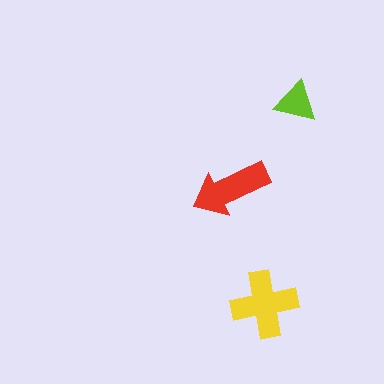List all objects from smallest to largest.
The lime triangle, the red arrow, the yellow cross.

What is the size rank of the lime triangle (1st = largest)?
3rd.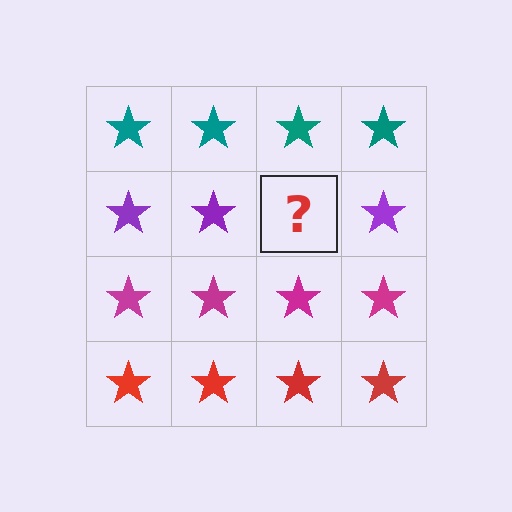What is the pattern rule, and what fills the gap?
The rule is that each row has a consistent color. The gap should be filled with a purple star.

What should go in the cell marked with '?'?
The missing cell should contain a purple star.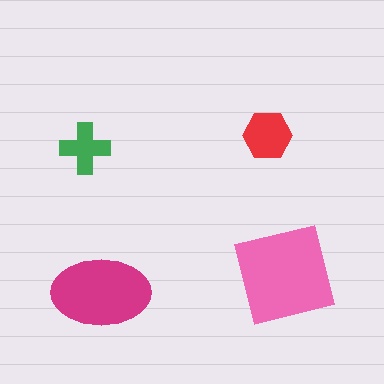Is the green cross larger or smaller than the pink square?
Smaller.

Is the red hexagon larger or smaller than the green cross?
Larger.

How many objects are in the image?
There are 4 objects in the image.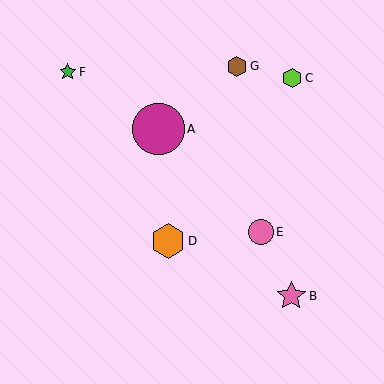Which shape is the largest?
The magenta circle (labeled A) is the largest.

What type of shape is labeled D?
Shape D is an orange hexagon.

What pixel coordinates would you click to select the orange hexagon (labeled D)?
Click at (168, 241) to select the orange hexagon D.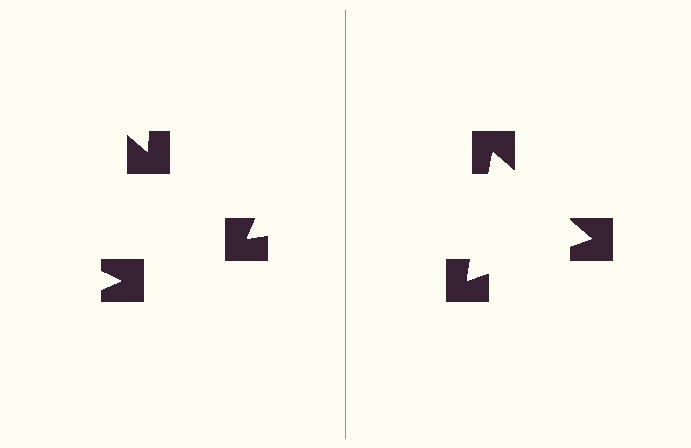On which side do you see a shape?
An illusory triangle appears on the right side. On the left side the wedge cuts are rotated, so no coherent shape forms.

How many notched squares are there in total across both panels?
6 — 3 on each side.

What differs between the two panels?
The notched squares are positioned identically on both sides; only the wedge orientations differ. On the right they align to a triangle; on the left they are misaligned.